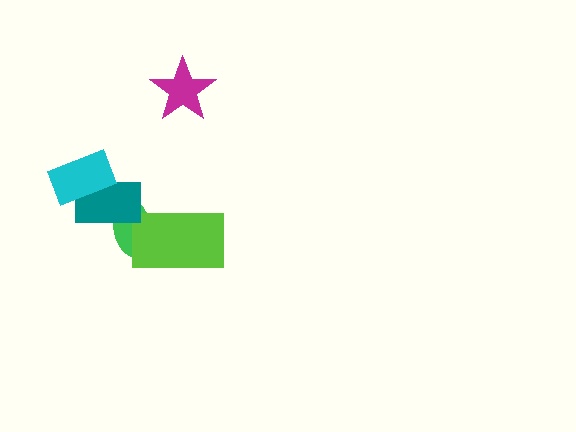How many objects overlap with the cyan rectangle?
1 object overlaps with the cyan rectangle.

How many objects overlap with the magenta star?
0 objects overlap with the magenta star.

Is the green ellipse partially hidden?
Yes, it is partially covered by another shape.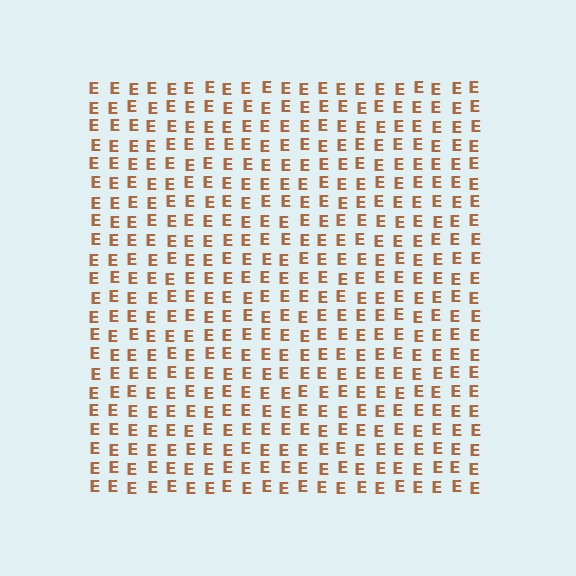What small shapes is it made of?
It is made of small letter E's.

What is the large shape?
The large shape is a square.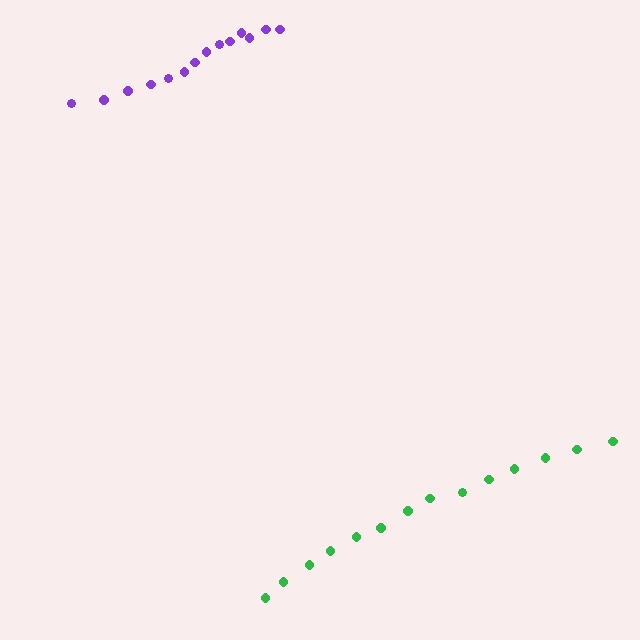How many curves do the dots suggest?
There are 2 distinct paths.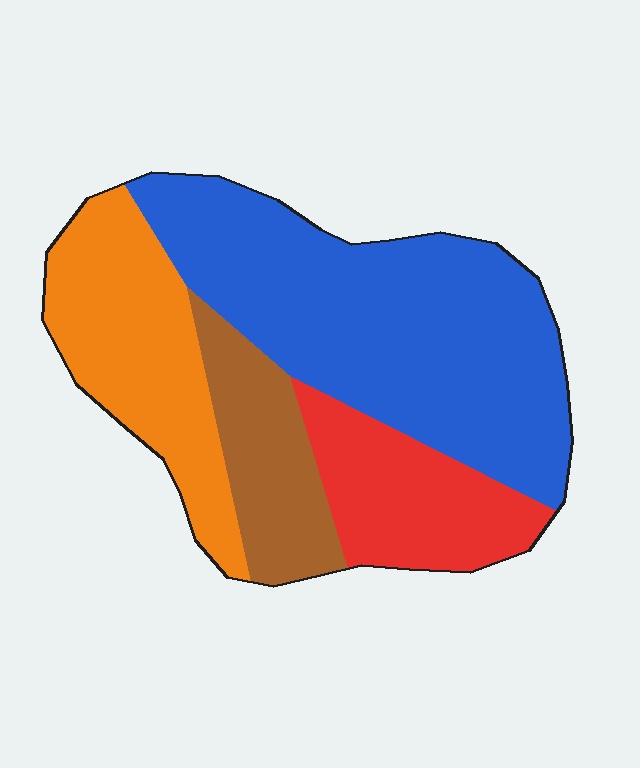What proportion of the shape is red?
Red takes up about one sixth (1/6) of the shape.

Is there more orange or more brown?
Orange.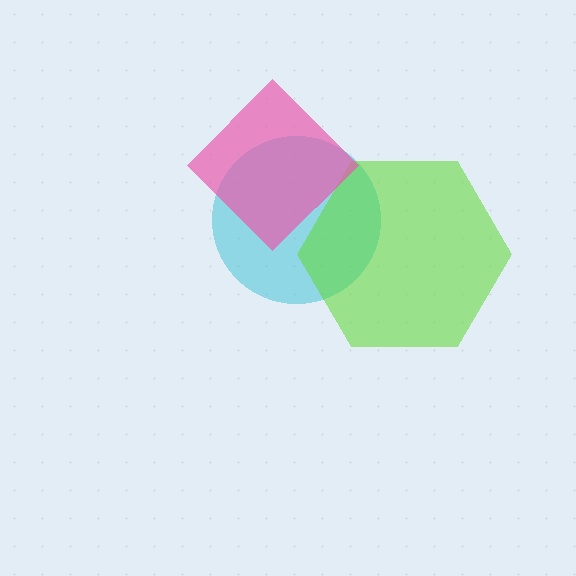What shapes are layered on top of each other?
The layered shapes are: a cyan circle, a lime hexagon, a pink diamond.